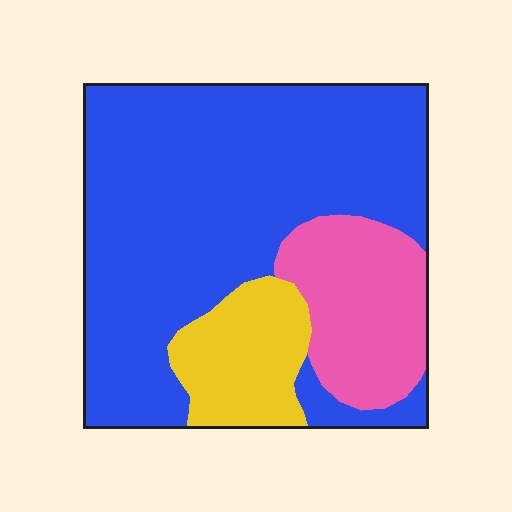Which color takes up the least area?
Yellow, at roughly 15%.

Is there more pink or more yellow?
Pink.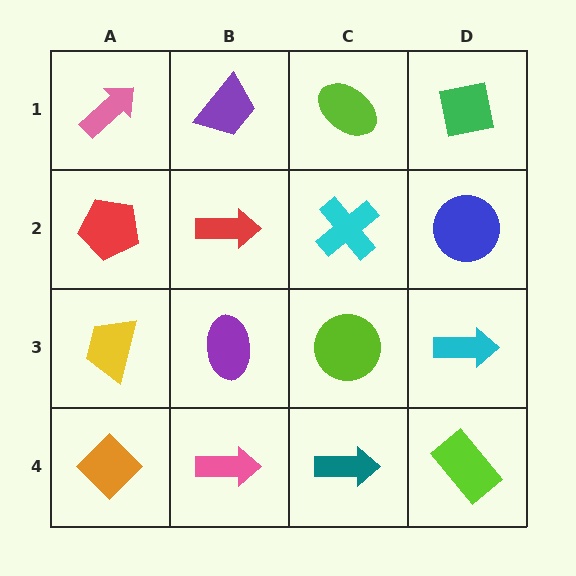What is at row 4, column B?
A pink arrow.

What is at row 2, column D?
A blue circle.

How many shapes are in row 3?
4 shapes.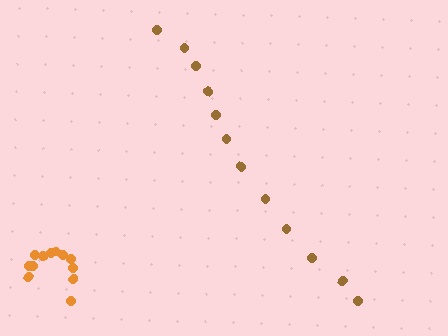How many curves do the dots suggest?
There are 2 distinct paths.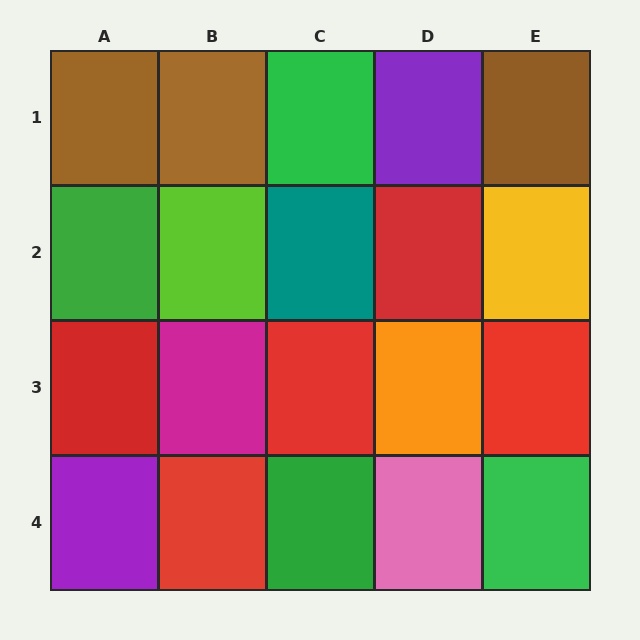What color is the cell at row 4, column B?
Red.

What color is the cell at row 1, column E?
Brown.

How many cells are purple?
2 cells are purple.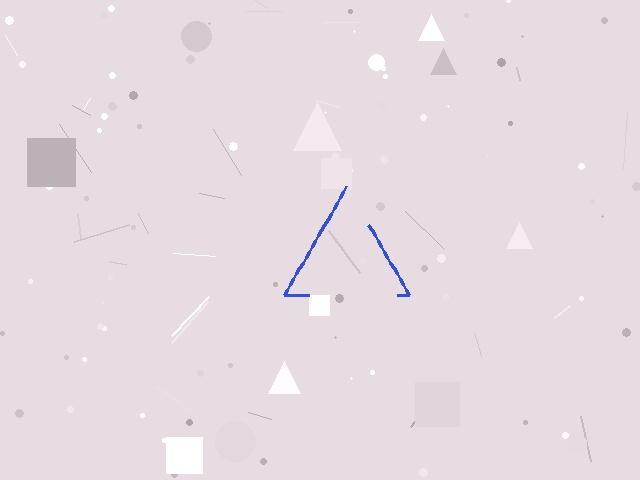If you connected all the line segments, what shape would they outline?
They would outline a triangle.